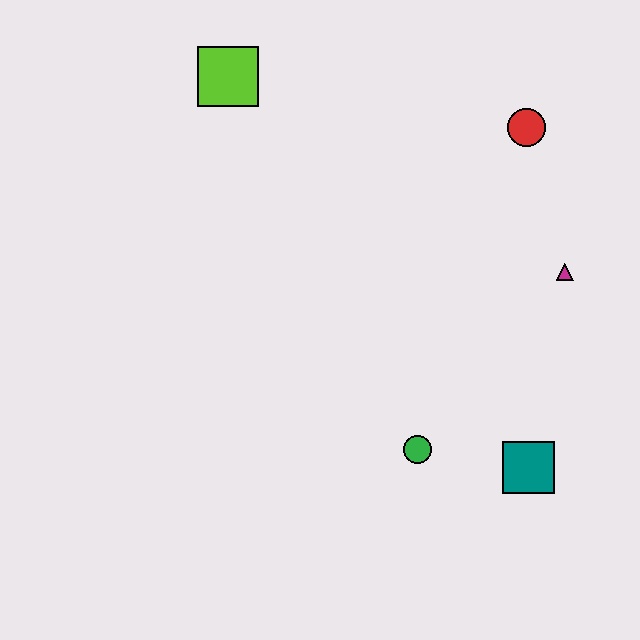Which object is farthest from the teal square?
The lime square is farthest from the teal square.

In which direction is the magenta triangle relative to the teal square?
The magenta triangle is above the teal square.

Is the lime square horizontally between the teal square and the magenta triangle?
No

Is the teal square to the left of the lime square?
No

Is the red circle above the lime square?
No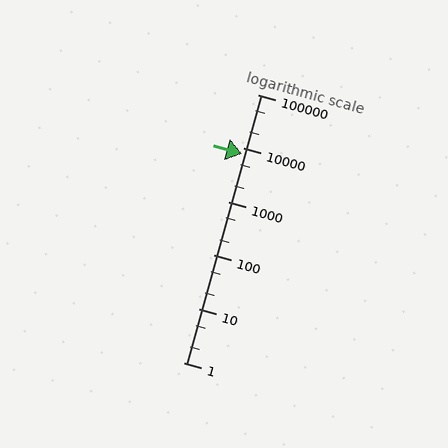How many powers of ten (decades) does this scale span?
The scale spans 5 decades, from 1 to 100000.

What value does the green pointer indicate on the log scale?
The pointer indicates approximately 7700.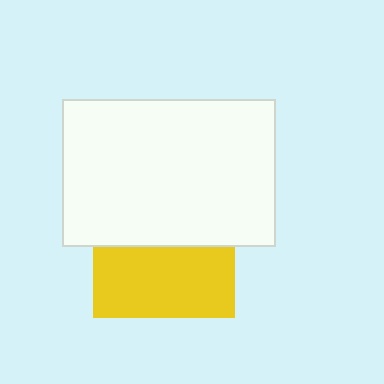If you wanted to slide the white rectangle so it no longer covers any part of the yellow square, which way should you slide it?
Slide it up — that is the most direct way to separate the two shapes.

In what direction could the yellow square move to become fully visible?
The yellow square could move down. That would shift it out from behind the white rectangle entirely.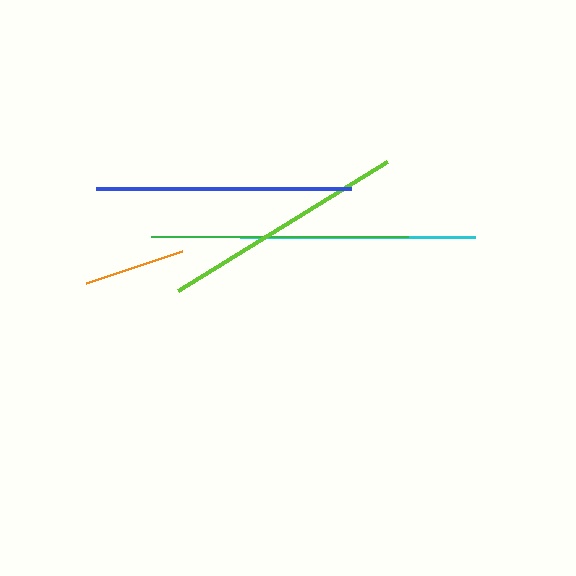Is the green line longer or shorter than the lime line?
The green line is longer than the lime line.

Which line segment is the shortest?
The orange line is the shortest at approximately 102 pixels.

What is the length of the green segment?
The green segment is approximately 257 pixels long.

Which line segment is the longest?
The green line is the longest at approximately 257 pixels.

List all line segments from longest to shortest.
From longest to shortest: green, blue, lime, cyan, orange.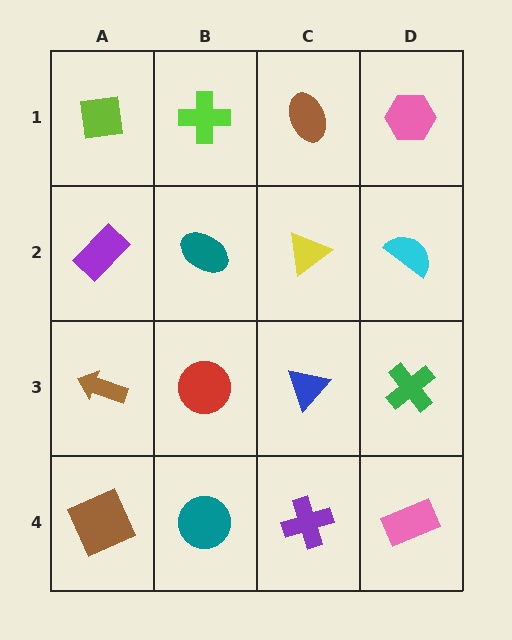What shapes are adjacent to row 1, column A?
A purple rectangle (row 2, column A), a lime cross (row 1, column B).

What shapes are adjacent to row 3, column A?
A purple rectangle (row 2, column A), a brown square (row 4, column A), a red circle (row 3, column B).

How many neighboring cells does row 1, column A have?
2.